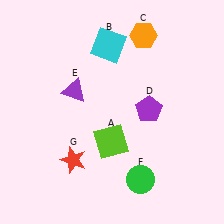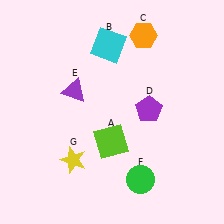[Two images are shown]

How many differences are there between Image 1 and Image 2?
There is 1 difference between the two images.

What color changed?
The star (G) changed from red in Image 1 to yellow in Image 2.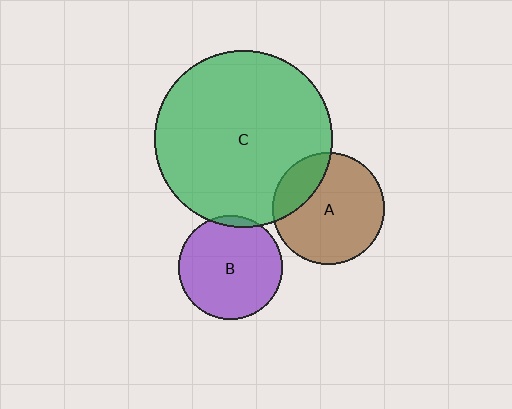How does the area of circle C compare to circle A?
Approximately 2.5 times.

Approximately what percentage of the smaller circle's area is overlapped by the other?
Approximately 20%.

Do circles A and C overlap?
Yes.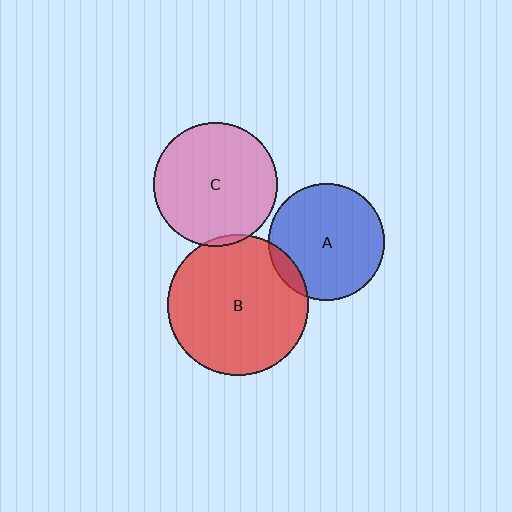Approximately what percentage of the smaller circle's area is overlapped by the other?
Approximately 10%.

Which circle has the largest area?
Circle B (red).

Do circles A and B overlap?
Yes.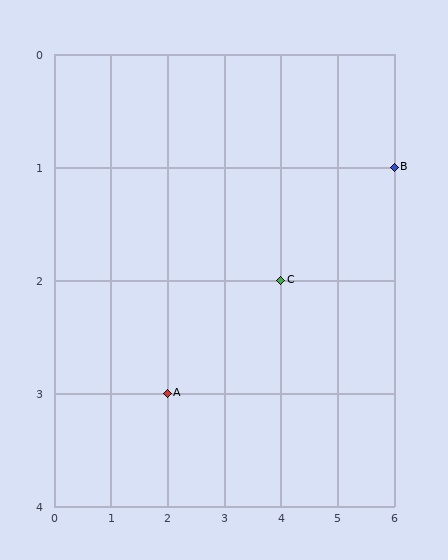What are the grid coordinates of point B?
Point B is at grid coordinates (6, 1).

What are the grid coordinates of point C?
Point C is at grid coordinates (4, 2).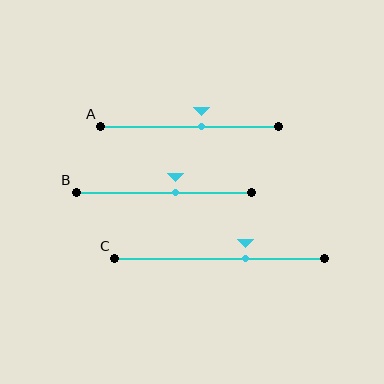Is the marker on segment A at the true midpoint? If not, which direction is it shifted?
No, the marker on segment A is shifted to the right by about 7% of the segment length.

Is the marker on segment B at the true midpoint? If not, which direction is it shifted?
No, the marker on segment B is shifted to the right by about 7% of the segment length.